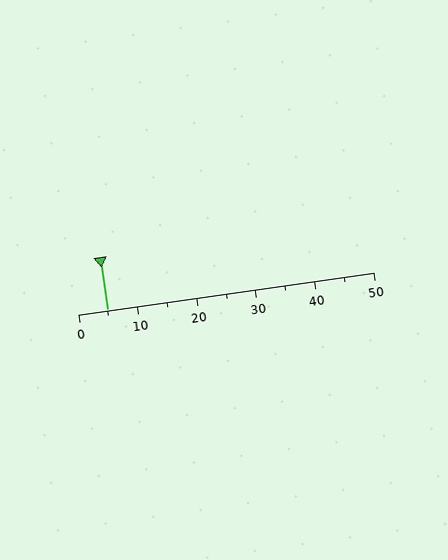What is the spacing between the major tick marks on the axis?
The major ticks are spaced 10 apart.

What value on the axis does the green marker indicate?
The marker indicates approximately 5.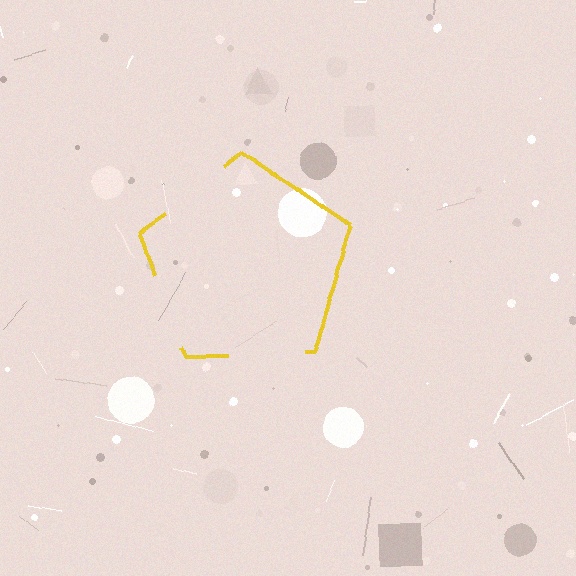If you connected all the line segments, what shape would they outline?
They would outline a pentagon.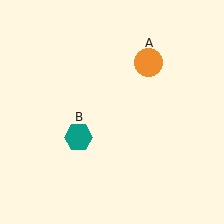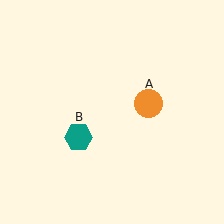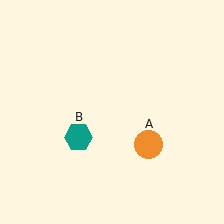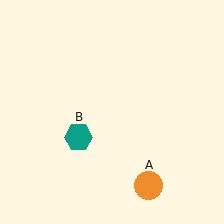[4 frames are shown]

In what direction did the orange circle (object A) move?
The orange circle (object A) moved down.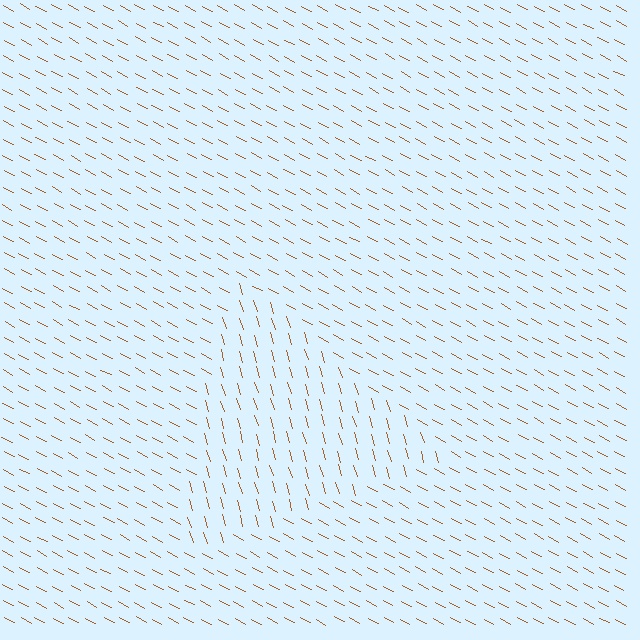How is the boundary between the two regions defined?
The boundary is defined purely by a change in line orientation (approximately 45 degrees difference). All lines are the same color and thickness.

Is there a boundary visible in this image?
Yes, there is a texture boundary formed by a change in line orientation.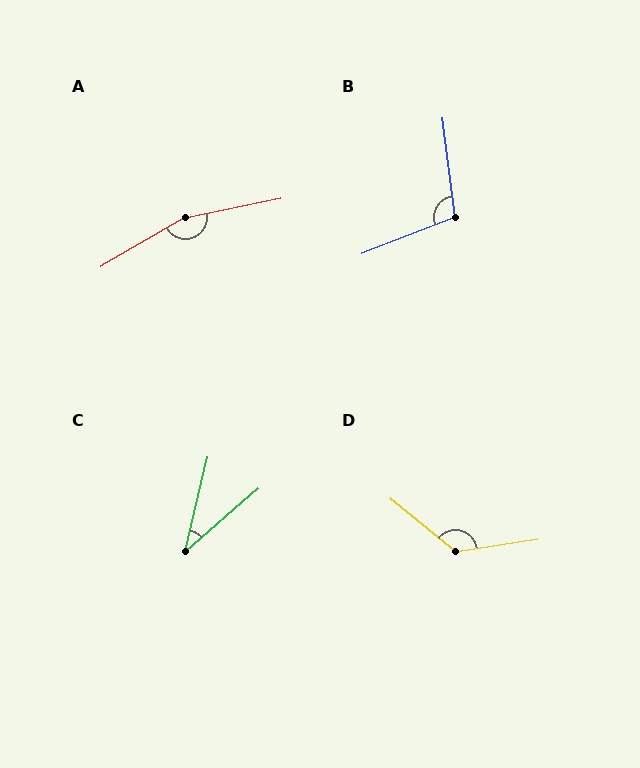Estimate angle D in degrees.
Approximately 132 degrees.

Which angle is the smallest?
C, at approximately 36 degrees.